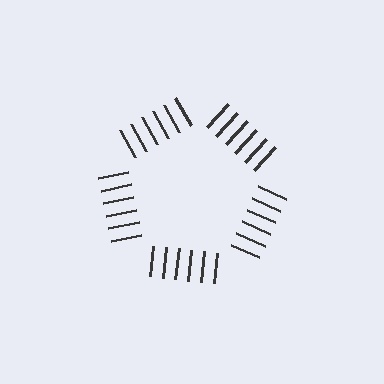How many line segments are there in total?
30 — 6 along each of the 5 edges.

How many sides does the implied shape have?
5 sides — the line-ends trace a pentagon.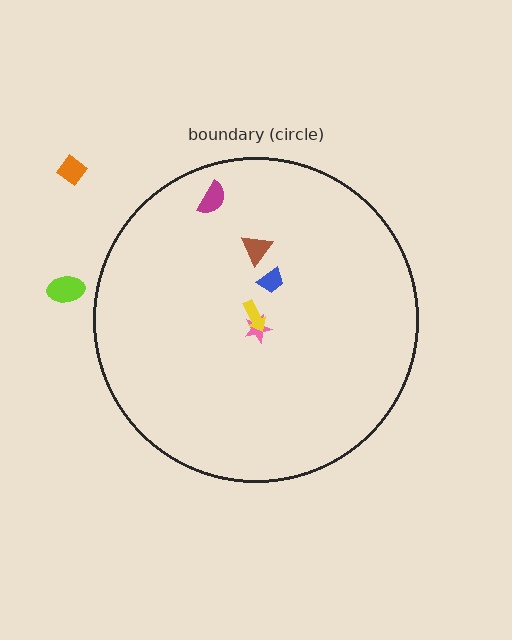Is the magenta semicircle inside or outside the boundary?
Inside.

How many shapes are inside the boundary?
5 inside, 2 outside.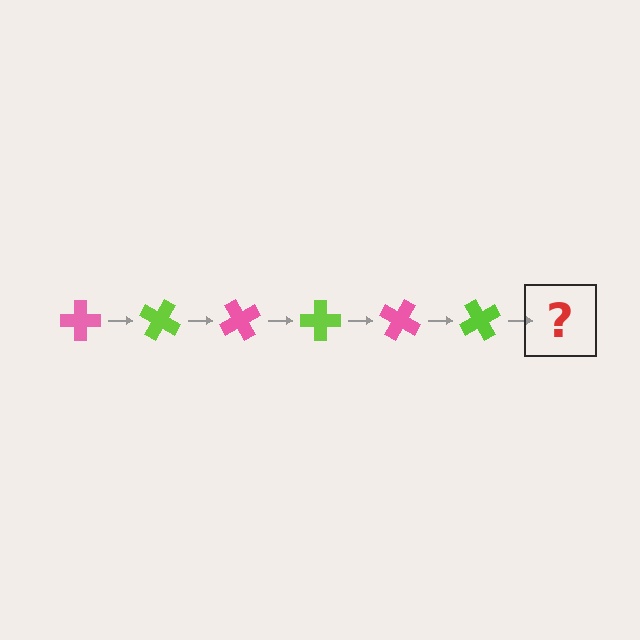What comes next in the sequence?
The next element should be a pink cross, rotated 180 degrees from the start.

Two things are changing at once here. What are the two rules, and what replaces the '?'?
The two rules are that it rotates 30 degrees each step and the color cycles through pink and lime. The '?' should be a pink cross, rotated 180 degrees from the start.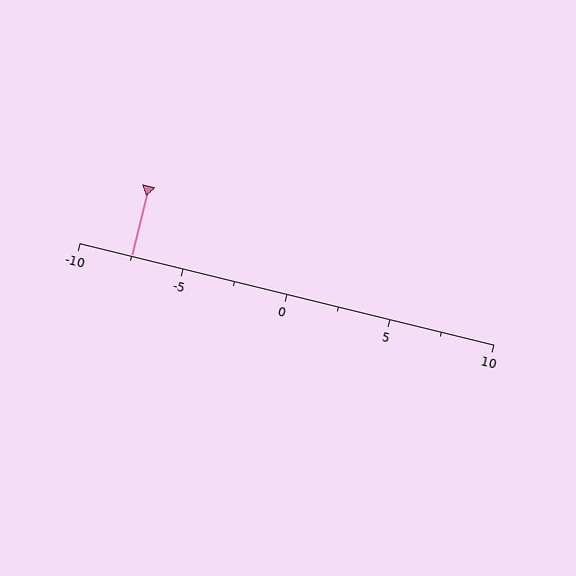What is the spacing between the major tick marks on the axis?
The major ticks are spaced 5 apart.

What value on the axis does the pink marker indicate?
The marker indicates approximately -7.5.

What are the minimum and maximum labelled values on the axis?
The axis runs from -10 to 10.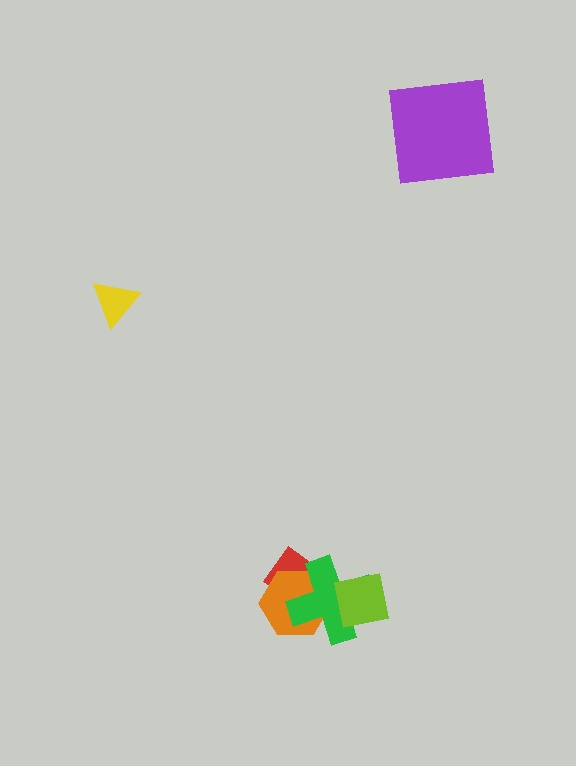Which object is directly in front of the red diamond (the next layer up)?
The orange hexagon is directly in front of the red diamond.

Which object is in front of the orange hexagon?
The green cross is in front of the orange hexagon.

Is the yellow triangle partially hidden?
No, no other shape covers it.